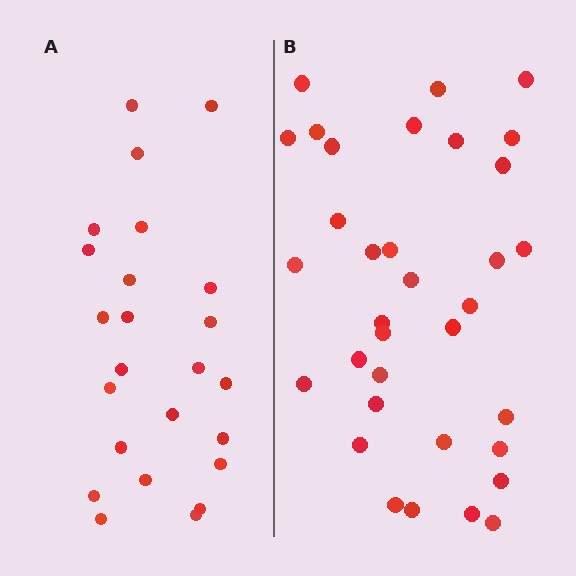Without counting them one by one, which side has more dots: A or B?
Region B (the right region) has more dots.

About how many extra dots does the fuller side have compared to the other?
Region B has roughly 10 or so more dots than region A.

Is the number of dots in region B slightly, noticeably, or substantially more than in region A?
Region B has noticeably more, but not dramatically so. The ratio is roughly 1.4 to 1.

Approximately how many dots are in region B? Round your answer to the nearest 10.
About 30 dots. (The exact count is 34, which rounds to 30.)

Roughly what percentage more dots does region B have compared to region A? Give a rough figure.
About 40% more.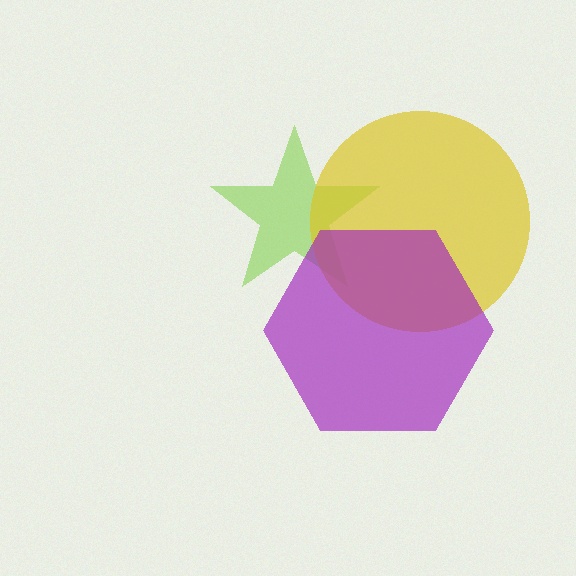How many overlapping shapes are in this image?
There are 3 overlapping shapes in the image.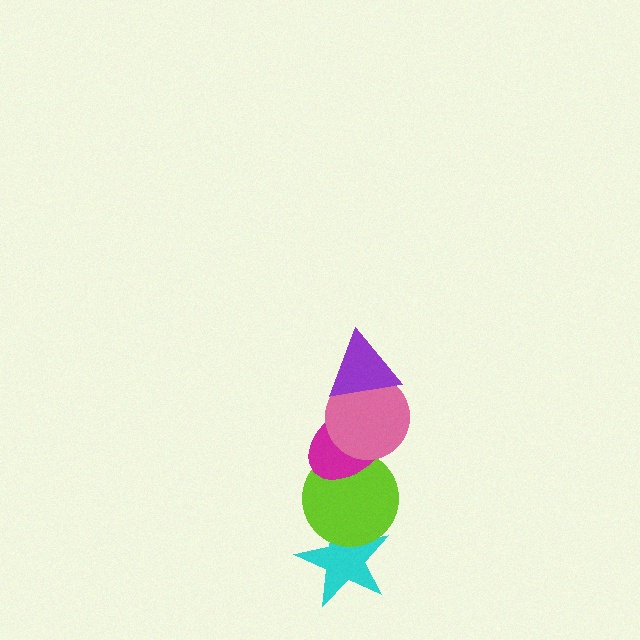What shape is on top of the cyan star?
The lime circle is on top of the cyan star.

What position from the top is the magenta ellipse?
The magenta ellipse is 3rd from the top.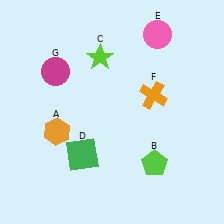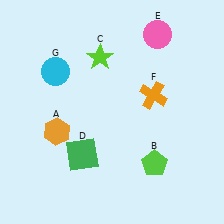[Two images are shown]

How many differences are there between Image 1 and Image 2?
There is 1 difference between the two images.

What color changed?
The circle (G) changed from magenta in Image 1 to cyan in Image 2.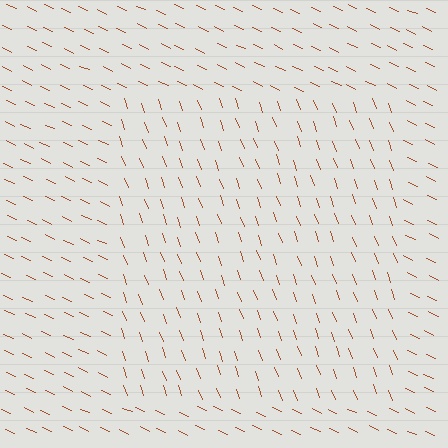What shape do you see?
I see a rectangle.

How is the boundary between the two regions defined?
The boundary is defined purely by a change in line orientation (approximately 45 degrees difference). All lines are the same color and thickness.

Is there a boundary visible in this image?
Yes, there is a texture boundary formed by a change in line orientation.